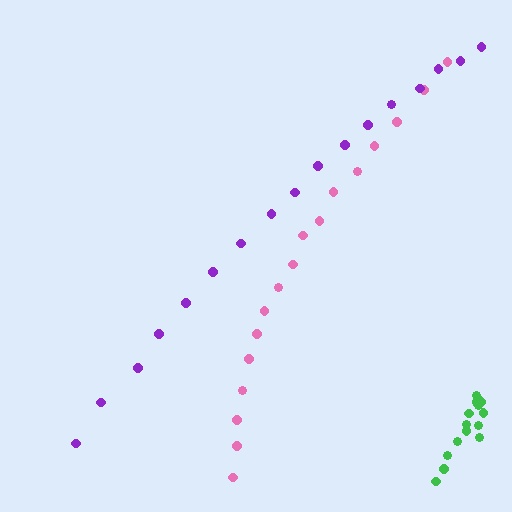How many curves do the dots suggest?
There are 3 distinct paths.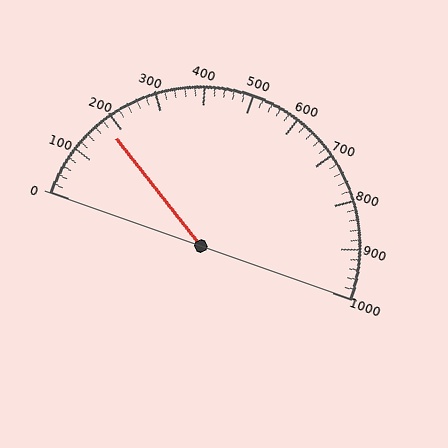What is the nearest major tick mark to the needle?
The nearest major tick mark is 200.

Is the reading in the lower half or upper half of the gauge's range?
The reading is in the lower half of the range (0 to 1000).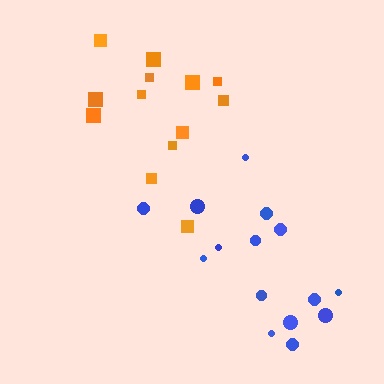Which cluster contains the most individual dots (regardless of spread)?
Blue (15).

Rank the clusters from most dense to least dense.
orange, blue.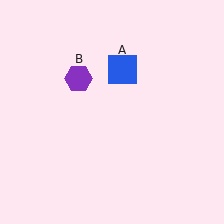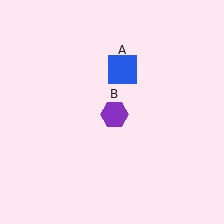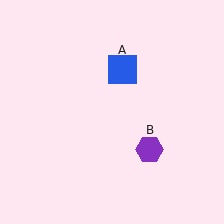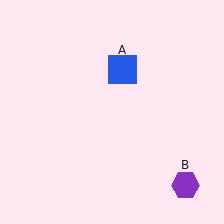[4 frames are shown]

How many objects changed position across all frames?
1 object changed position: purple hexagon (object B).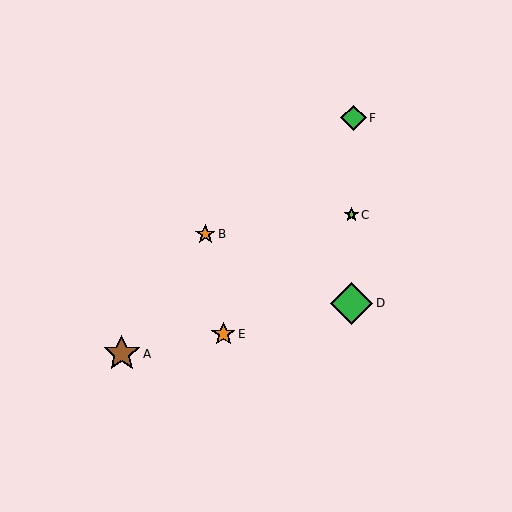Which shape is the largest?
The green diamond (labeled D) is the largest.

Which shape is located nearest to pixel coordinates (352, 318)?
The green diamond (labeled D) at (352, 303) is nearest to that location.